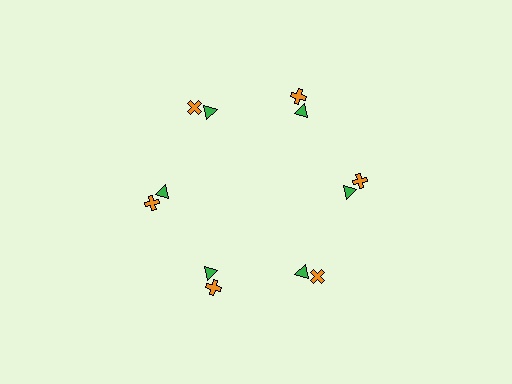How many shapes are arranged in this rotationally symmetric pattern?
There are 12 shapes, arranged in 6 groups of 2.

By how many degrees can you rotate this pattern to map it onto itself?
The pattern maps onto itself every 60 degrees of rotation.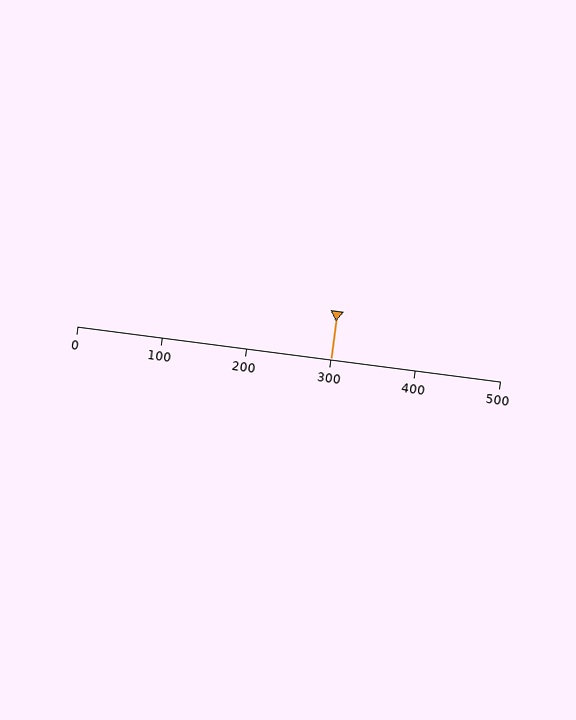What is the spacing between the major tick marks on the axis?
The major ticks are spaced 100 apart.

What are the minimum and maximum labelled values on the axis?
The axis runs from 0 to 500.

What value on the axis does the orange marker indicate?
The marker indicates approximately 300.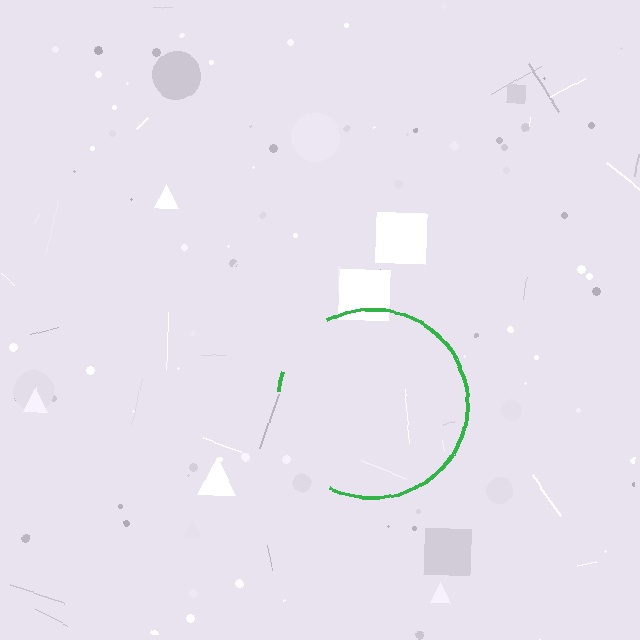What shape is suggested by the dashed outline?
The dashed outline suggests a circle.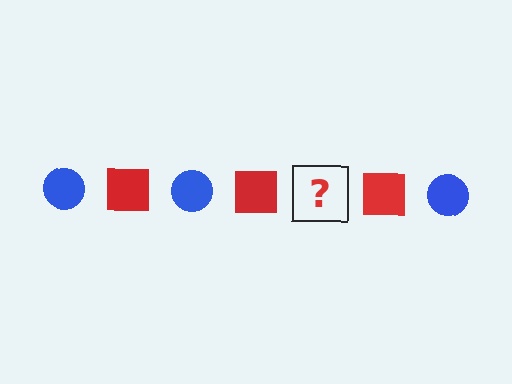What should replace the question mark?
The question mark should be replaced with a blue circle.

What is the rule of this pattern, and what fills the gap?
The rule is that the pattern alternates between blue circle and red square. The gap should be filled with a blue circle.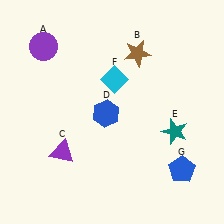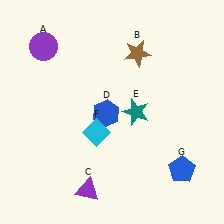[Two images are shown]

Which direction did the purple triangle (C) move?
The purple triangle (C) moved down.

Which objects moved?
The objects that moved are: the purple triangle (C), the teal star (E), the cyan diamond (F).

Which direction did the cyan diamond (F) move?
The cyan diamond (F) moved down.